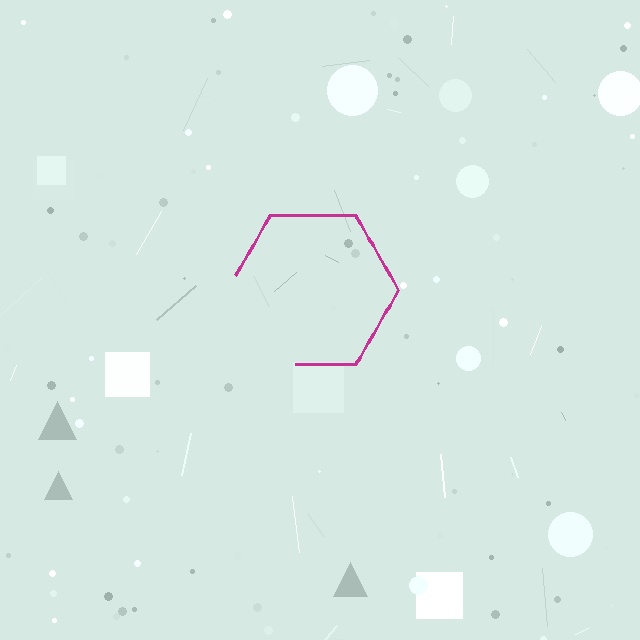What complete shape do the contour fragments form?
The contour fragments form a hexagon.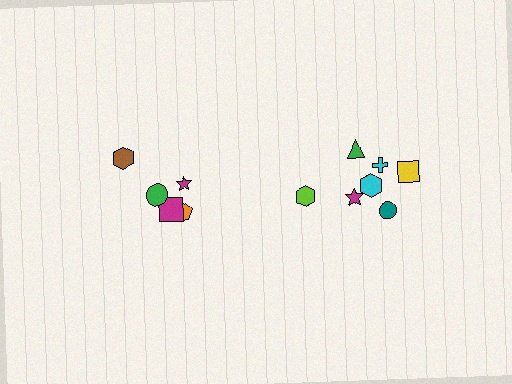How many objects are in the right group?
There are 7 objects.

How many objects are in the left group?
There are 5 objects.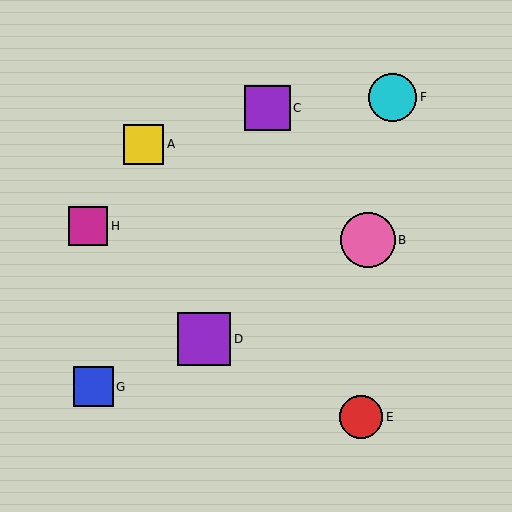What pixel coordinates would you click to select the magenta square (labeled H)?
Click at (88, 226) to select the magenta square H.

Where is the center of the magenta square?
The center of the magenta square is at (88, 226).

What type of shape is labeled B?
Shape B is a pink circle.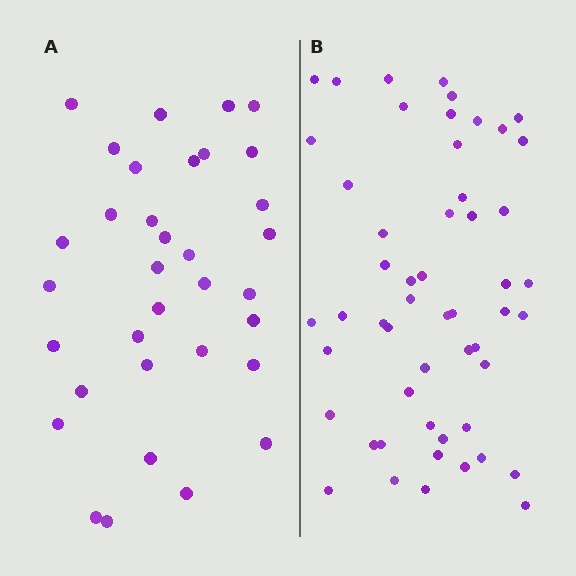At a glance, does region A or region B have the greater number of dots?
Region B (the right region) has more dots.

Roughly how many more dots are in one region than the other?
Region B has approximately 20 more dots than region A.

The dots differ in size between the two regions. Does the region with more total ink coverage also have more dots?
No. Region A has more total ink coverage because its dots are larger, but region B actually contains more individual dots. Total area can be misleading — the number of items is what matters here.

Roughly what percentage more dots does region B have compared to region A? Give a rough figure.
About 55% more.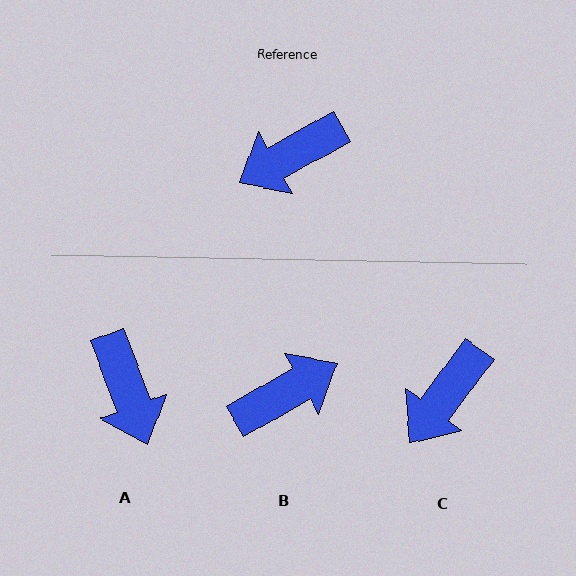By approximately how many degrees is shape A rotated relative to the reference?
Approximately 81 degrees counter-clockwise.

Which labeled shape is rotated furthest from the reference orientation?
B, about 179 degrees away.